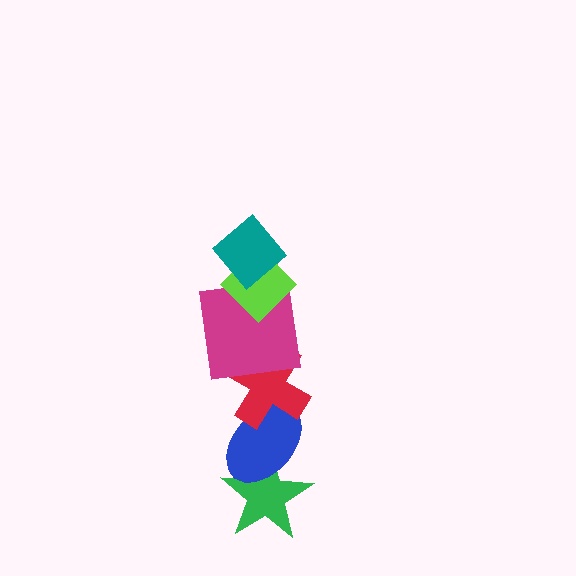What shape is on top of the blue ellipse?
The red cross is on top of the blue ellipse.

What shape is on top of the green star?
The blue ellipse is on top of the green star.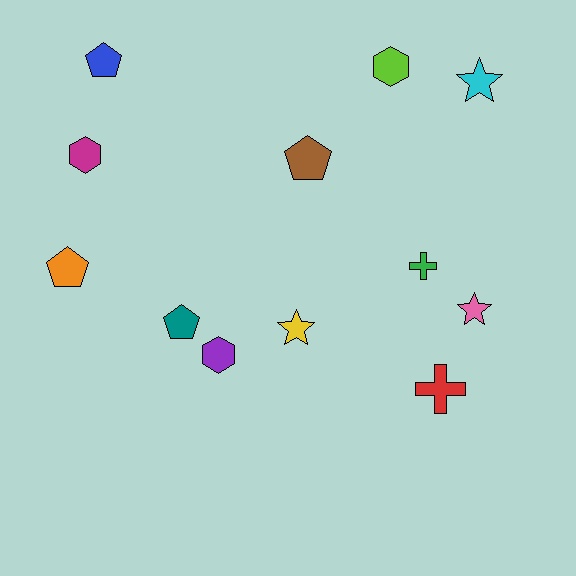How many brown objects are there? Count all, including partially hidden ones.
There is 1 brown object.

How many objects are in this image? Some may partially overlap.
There are 12 objects.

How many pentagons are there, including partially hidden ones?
There are 4 pentagons.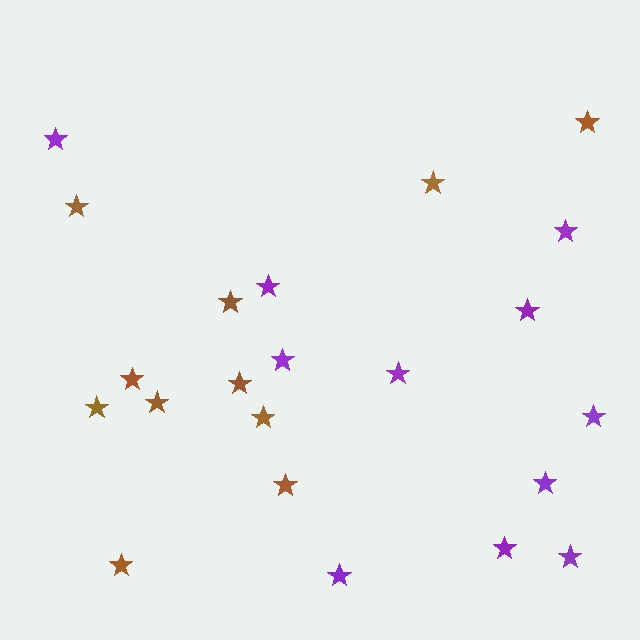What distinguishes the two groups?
There are 2 groups: one group of brown stars (11) and one group of purple stars (11).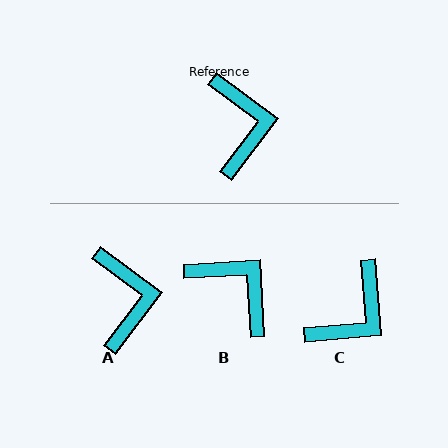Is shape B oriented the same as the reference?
No, it is off by about 40 degrees.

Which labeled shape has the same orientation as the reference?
A.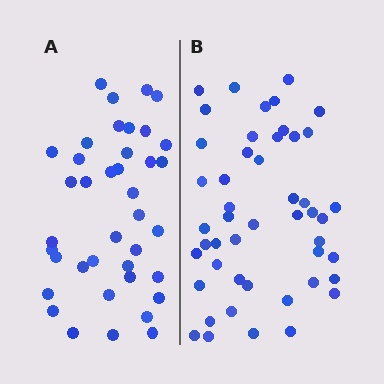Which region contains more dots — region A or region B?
Region B (the right region) has more dots.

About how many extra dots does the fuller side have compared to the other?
Region B has roughly 8 or so more dots than region A.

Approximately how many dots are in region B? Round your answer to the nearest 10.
About 50 dots. (The exact count is 48, which rounds to 50.)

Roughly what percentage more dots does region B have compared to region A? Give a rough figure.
About 25% more.